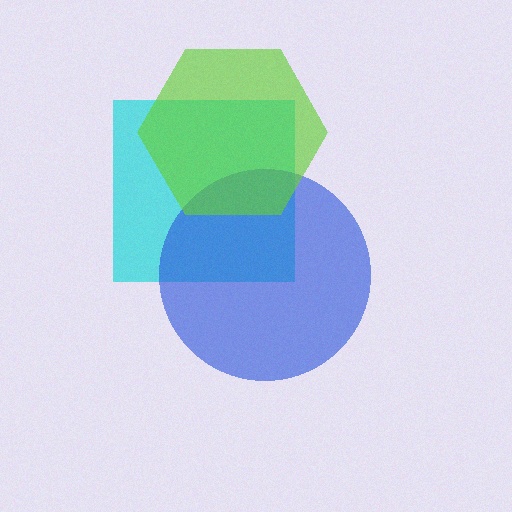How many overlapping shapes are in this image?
There are 3 overlapping shapes in the image.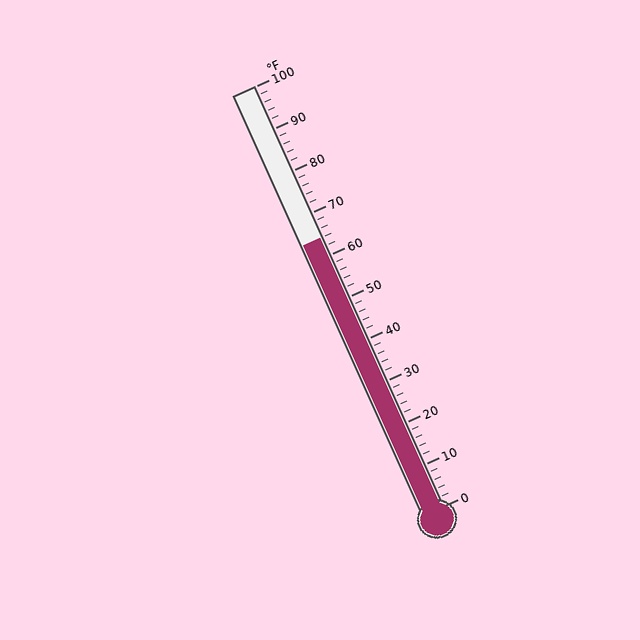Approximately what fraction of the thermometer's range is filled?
The thermometer is filled to approximately 65% of its range.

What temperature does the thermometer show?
The thermometer shows approximately 64°F.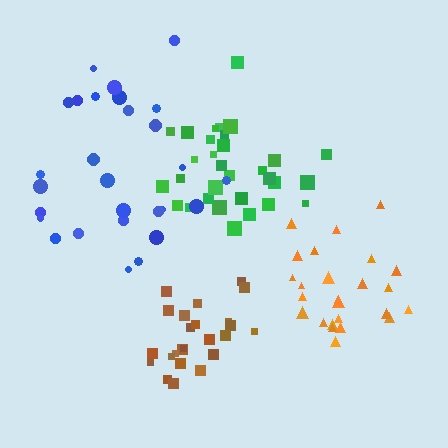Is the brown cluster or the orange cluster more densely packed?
Brown.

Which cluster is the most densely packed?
Brown.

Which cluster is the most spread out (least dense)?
Blue.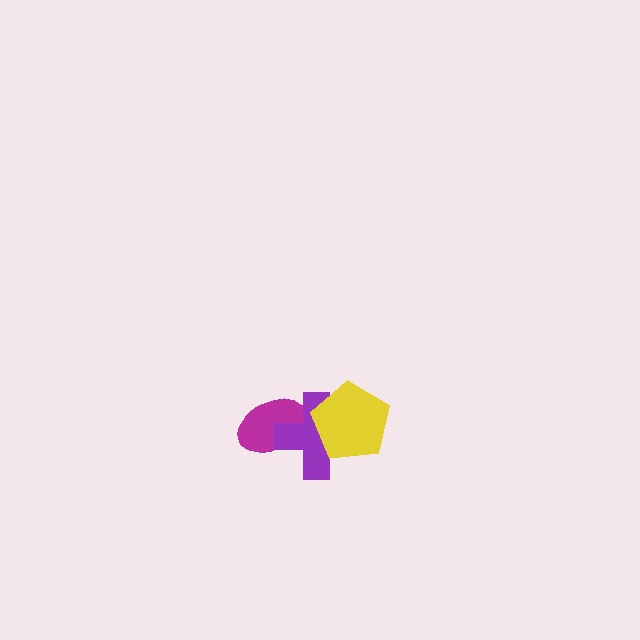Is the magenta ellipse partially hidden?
Yes, it is partially covered by another shape.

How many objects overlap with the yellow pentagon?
1 object overlaps with the yellow pentagon.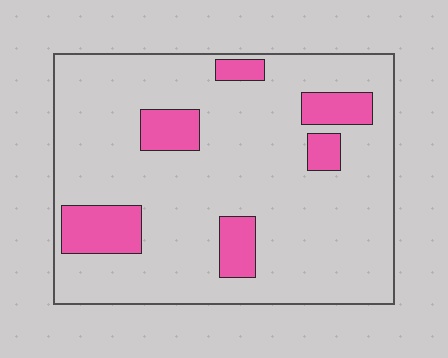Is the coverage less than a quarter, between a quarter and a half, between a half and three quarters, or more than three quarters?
Less than a quarter.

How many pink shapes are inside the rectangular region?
6.